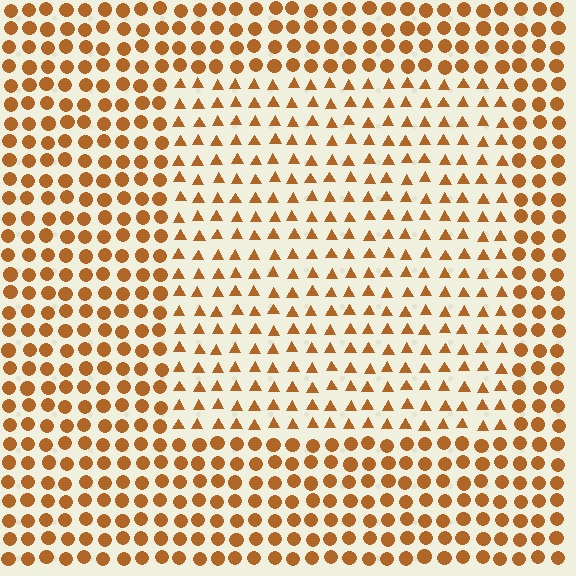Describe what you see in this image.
The image is filled with small brown elements arranged in a uniform grid. A rectangle-shaped region contains triangles, while the surrounding area contains circles. The boundary is defined purely by the change in element shape.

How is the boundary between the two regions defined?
The boundary is defined by a change in element shape: triangles inside vs. circles outside. All elements share the same color and spacing.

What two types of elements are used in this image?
The image uses triangles inside the rectangle region and circles outside it.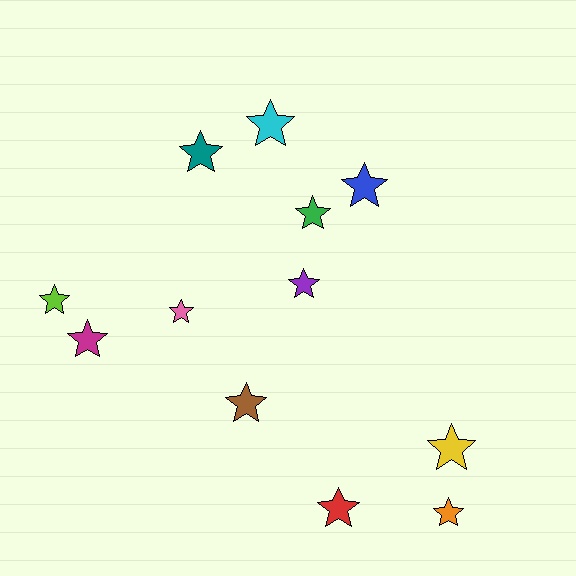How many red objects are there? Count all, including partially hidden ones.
There is 1 red object.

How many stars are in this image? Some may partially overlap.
There are 12 stars.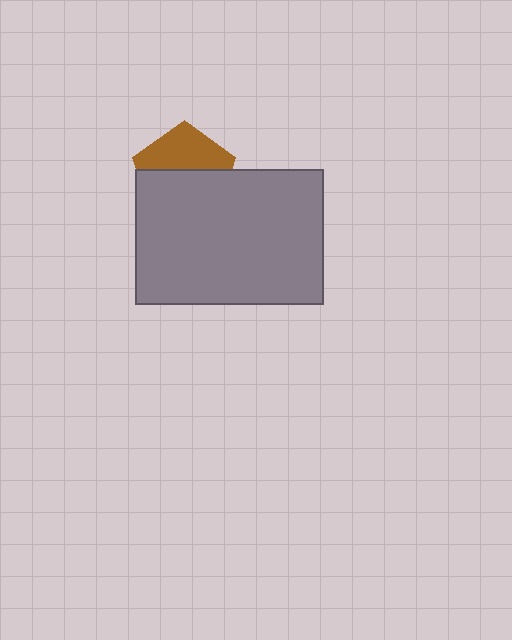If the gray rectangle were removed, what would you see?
You would see the complete brown pentagon.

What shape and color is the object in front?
The object in front is a gray rectangle.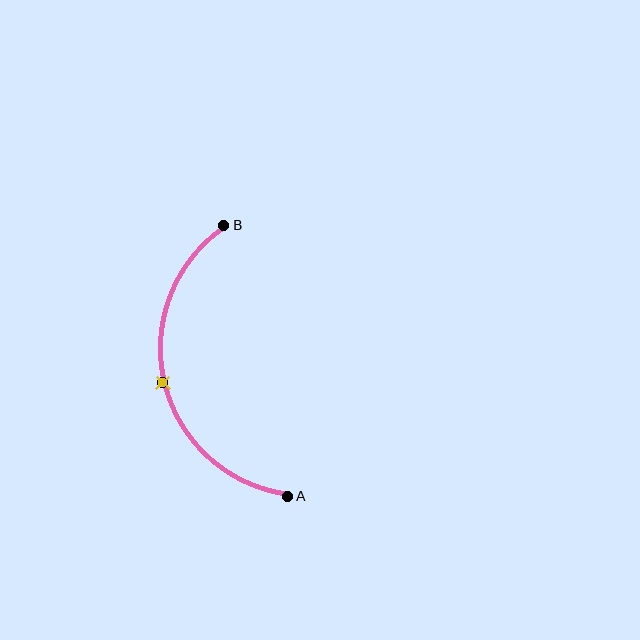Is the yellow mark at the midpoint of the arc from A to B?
Yes. The yellow mark lies on the arc at equal arc-length from both A and B — it is the arc midpoint.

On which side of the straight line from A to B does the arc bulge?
The arc bulges to the left of the straight line connecting A and B.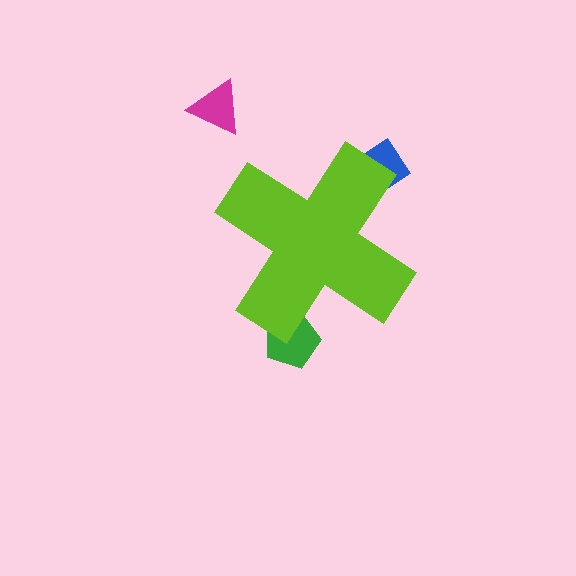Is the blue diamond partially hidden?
Yes, the blue diamond is partially hidden behind the lime cross.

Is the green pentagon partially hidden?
Yes, the green pentagon is partially hidden behind the lime cross.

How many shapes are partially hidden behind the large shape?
2 shapes are partially hidden.